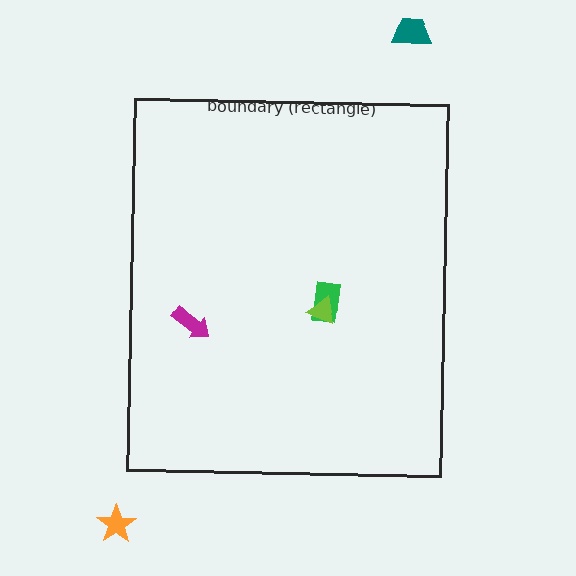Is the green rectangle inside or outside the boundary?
Inside.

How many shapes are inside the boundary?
3 inside, 2 outside.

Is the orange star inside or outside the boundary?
Outside.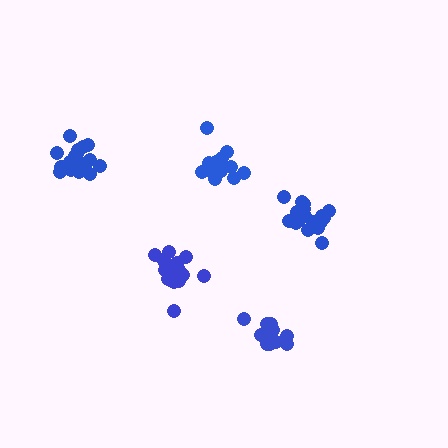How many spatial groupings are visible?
There are 5 spatial groupings.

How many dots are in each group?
Group 1: 17 dots, Group 2: 15 dots, Group 3: 19 dots, Group 4: 17 dots, Group 5: 17 dots (85 total).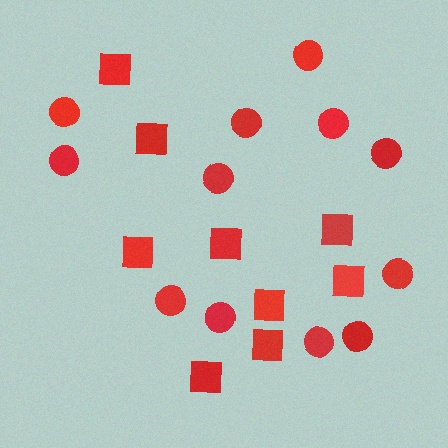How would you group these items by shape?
There are 2 groups: one group of circles (12) and one group of squares (9).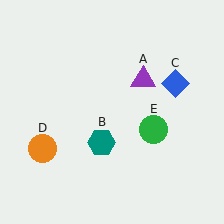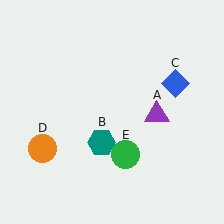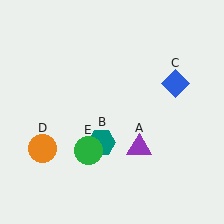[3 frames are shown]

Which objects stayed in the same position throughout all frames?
Teal hexagon (object B) and blue diamond (object C) and orange circle (object D) remained stationary.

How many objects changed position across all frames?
2 objects changed position: purple triangle (object A), green circle (object E).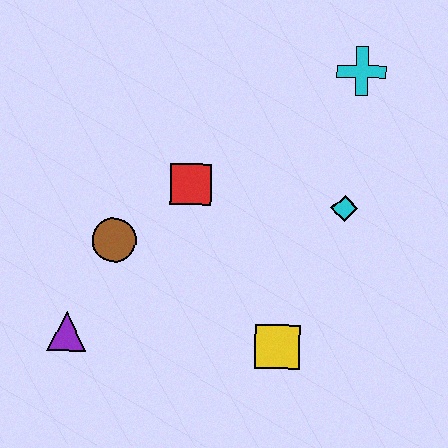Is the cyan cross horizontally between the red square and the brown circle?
No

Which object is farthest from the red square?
The cyan cross is farthest from the red square.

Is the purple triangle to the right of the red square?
No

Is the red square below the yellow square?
No